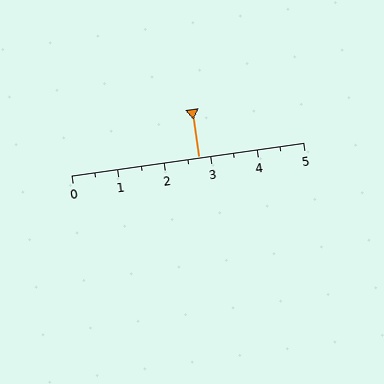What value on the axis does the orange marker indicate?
The marker indicates approximately 2.8.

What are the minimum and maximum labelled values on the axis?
The axis runs from 0 to 5.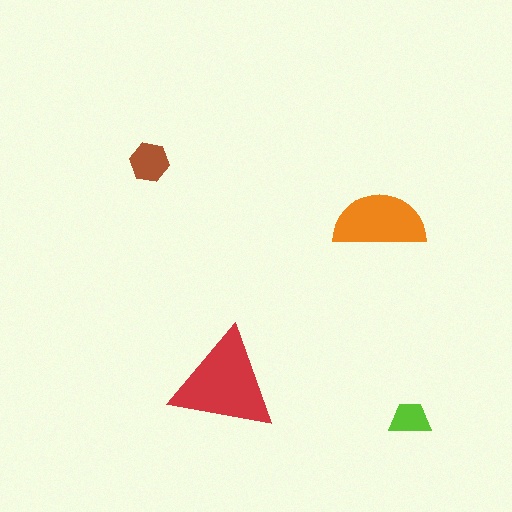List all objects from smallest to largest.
The lime trapezoid, the brown hexagon, the orange semicircle, the red triangle.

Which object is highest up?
The brown hexagon is topmost.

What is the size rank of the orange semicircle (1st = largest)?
2nd.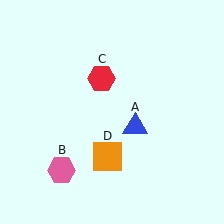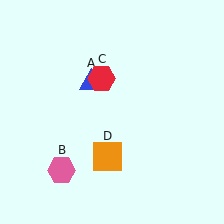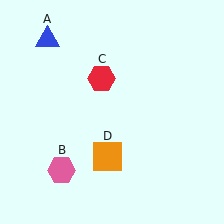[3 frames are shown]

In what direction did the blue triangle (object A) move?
The blue triangle (object A) moved up and to the left.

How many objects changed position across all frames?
1 object changed position: blue triangle (object A).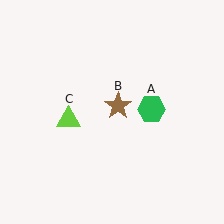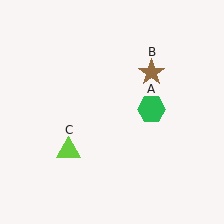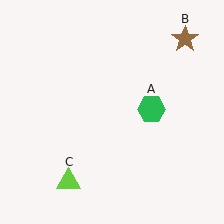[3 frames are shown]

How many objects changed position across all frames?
2 objects changed position: brown star (object B), lime triangle (object C).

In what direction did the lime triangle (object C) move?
The lime triangle (object C) moved down.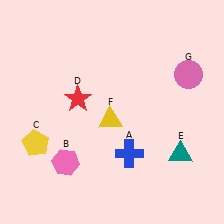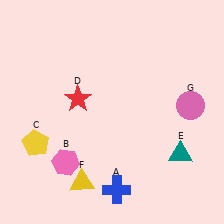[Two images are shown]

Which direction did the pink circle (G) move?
The pink circle (G) moved down.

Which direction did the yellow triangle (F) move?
The yellow triangle (F) moved down.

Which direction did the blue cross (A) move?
The blue cross (A) moved down.